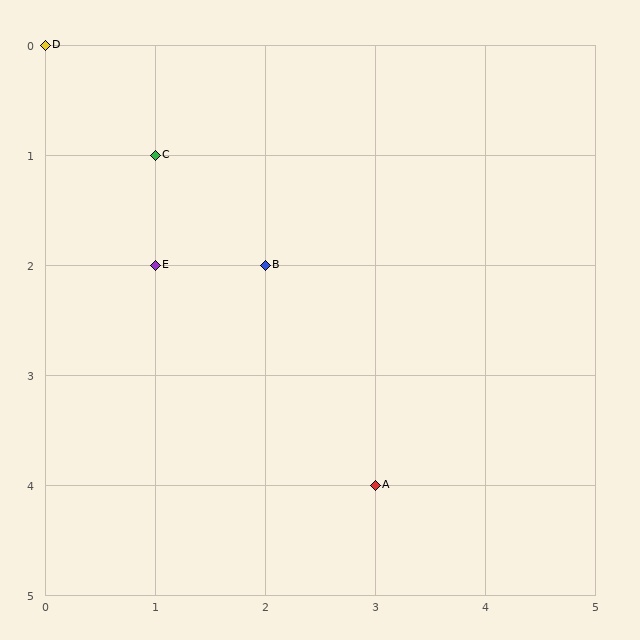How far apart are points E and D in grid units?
Points E and D are 1 column and 2 rows apart (about 2.2 grid units diagonally).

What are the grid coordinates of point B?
Point B is at grid coordinates (2, 2).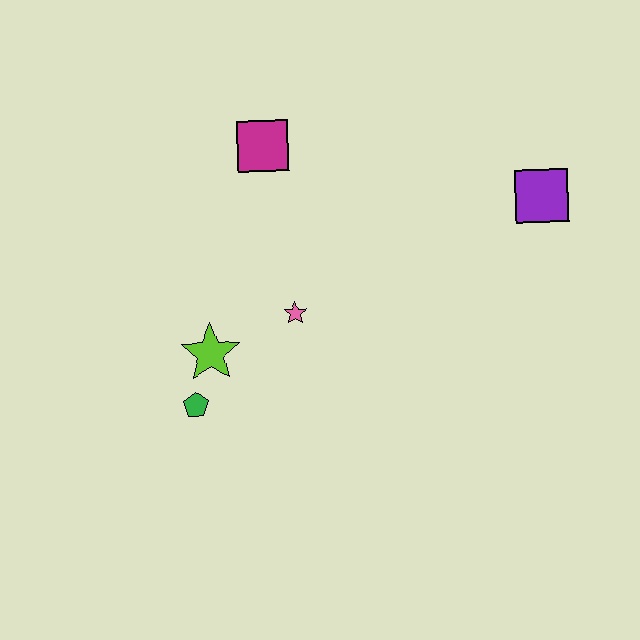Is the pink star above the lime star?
Yes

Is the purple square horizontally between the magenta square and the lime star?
No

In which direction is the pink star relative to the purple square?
The pink star is to the left of the purple square.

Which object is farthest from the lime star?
The purple square is farthest from the lime star.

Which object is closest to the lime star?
The green pentagon is closest to the lime star.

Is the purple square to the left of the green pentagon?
No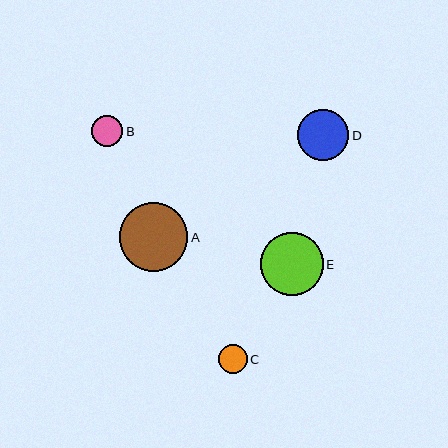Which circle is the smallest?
Circle C is the smallest with a size of approximately 29 pixels.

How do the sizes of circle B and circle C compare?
Circle B and circle C are approximately the same size.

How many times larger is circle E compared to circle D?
Circle E is approximately 1.2 times the size of circle D.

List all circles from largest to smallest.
From largest to smallest: A, E, D, B, C.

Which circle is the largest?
Circle A is the largest with a size of approximately 69 pixels.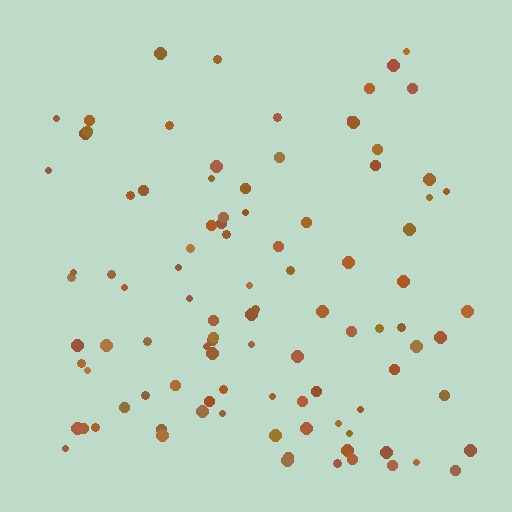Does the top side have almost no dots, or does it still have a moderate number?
Still a moderate number, just noticeably fewer than the bottom.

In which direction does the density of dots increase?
From top to bottom, with the bottom side densest.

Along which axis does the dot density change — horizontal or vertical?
Vertical.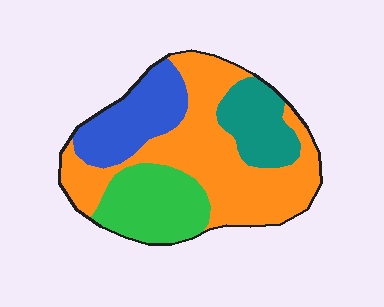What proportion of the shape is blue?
Blue covers about 20% of the shape.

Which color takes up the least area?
Teal, at roughly 15%.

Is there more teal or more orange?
Orange.